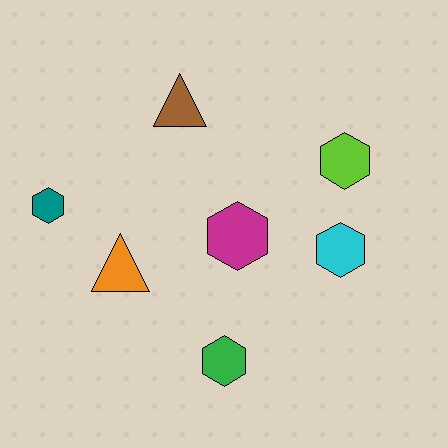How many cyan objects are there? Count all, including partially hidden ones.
There is 1 cyan object.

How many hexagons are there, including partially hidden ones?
There are 5 hexagons.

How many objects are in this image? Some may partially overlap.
There are 7 objects.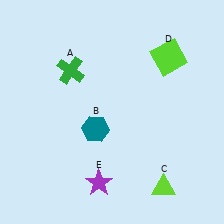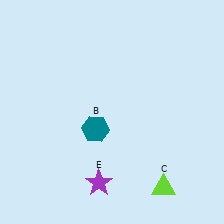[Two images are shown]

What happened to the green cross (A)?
The green cross (A) was removed in Image 2. It was in the top-left area of Image 1.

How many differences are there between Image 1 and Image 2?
There are 2 differences between the two images.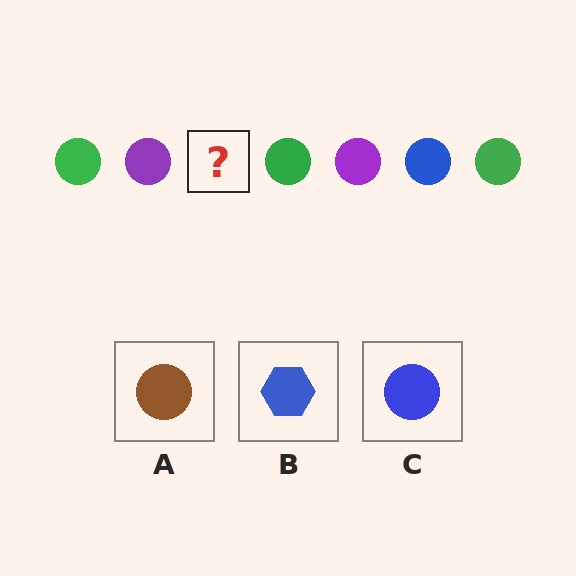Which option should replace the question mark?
Option C.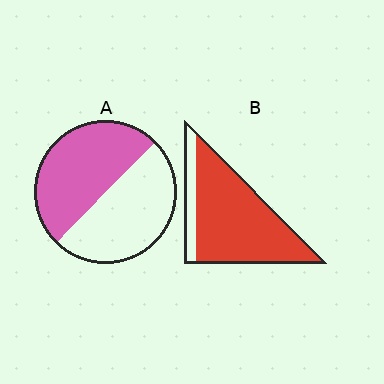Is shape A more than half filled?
Roughly half.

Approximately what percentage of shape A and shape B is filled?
A is approximately 50% and B is approximately 85%.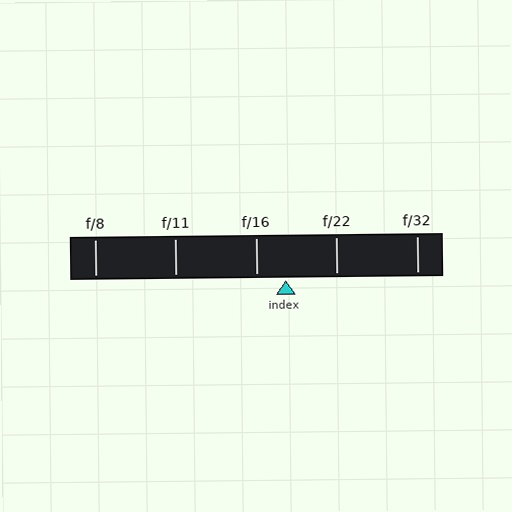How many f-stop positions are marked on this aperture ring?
There are 5 f-stop positions marked.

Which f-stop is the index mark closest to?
The index mark is closest to f/16.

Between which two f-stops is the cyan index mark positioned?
The index mark is between f/16 and f/22.